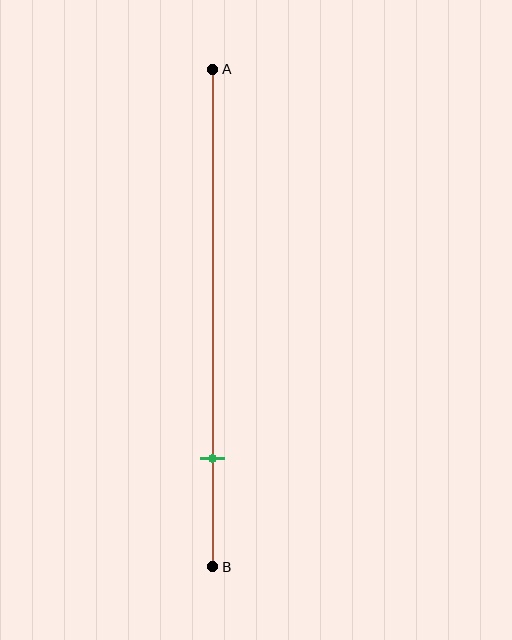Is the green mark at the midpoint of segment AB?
No, the mark is at about 80% from A, not at the 50% midpoint.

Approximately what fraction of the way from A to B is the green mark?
The green mark is approximately 80% of the way from A to B.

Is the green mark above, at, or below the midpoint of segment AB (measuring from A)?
The green mark is below the midpoint of segment AB.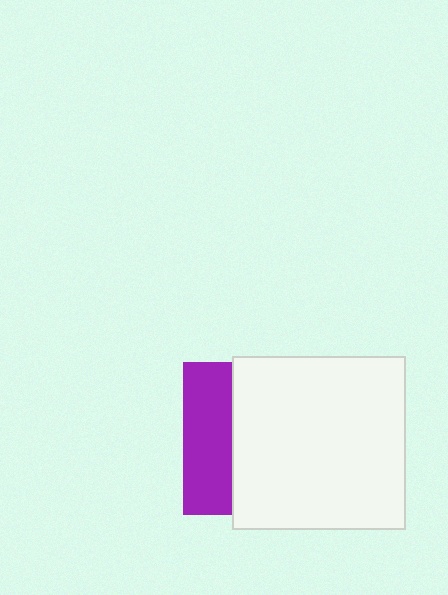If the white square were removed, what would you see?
You would see the complete purple square.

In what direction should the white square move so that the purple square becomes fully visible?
The white square should move right. That is the shortest direction to clear the overlap and leave the purple square fully visible.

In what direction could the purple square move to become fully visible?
The purple square could move left. That would shift it out from behind the white square entirely.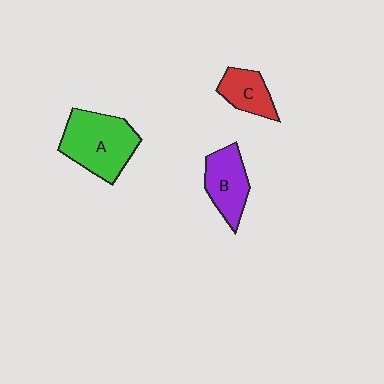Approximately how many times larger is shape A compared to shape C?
Approximately 2.0 times.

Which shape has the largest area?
Shape A (green).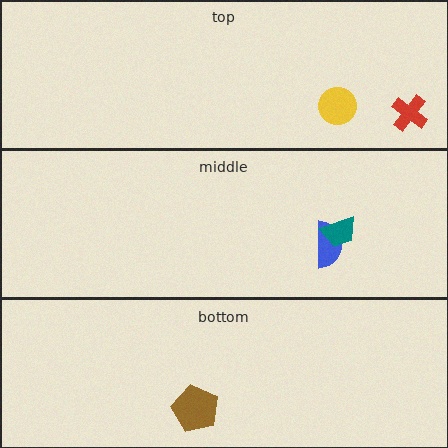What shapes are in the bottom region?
The brown pentagon.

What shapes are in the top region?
The red cross, the yellow circle.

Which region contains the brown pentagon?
The bottom region.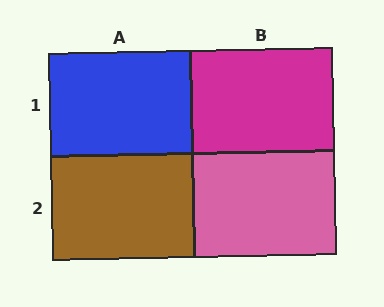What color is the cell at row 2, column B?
Pink.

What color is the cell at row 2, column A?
Brown.